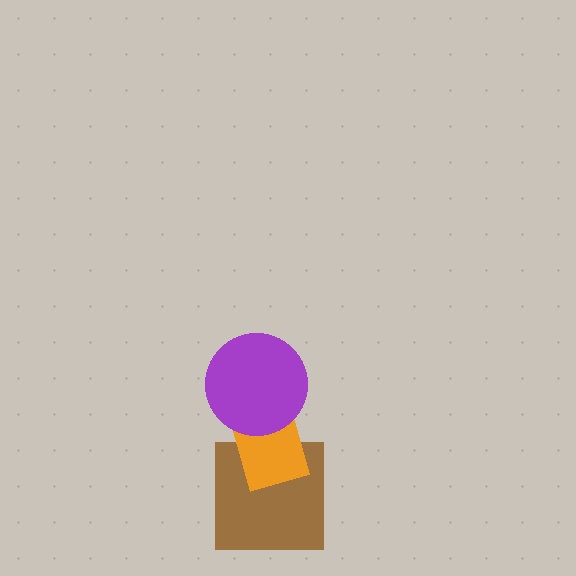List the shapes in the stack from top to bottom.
From top to bottom: the purple circle, the orange rectangle, the brown square.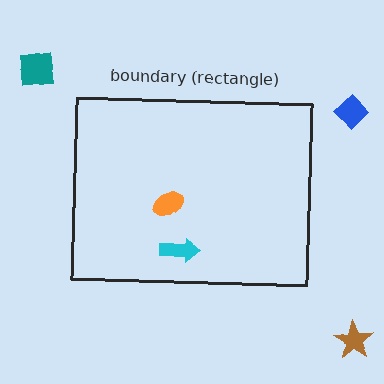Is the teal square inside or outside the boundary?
Outside.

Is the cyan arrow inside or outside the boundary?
Inside.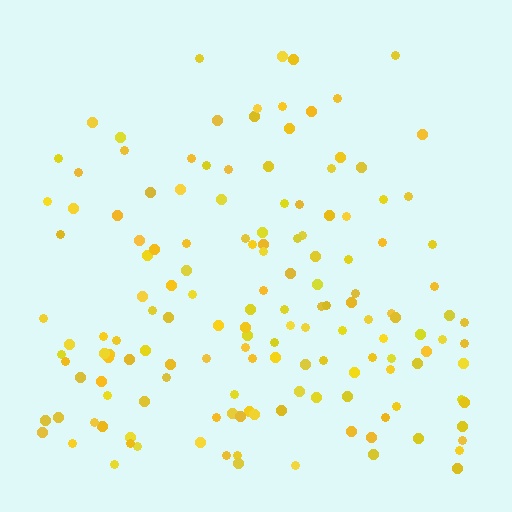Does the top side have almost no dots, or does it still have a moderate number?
Still a moderate number, just noticeably fewer than the bottom.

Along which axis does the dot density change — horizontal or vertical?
Vertical.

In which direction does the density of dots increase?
From top to bottom, with the bottom side densest.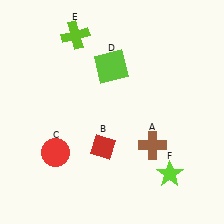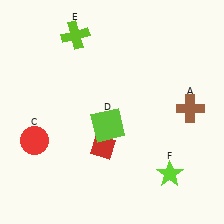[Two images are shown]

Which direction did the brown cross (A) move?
The brown cross (A) moved right.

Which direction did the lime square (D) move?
The lime square (D) moved down.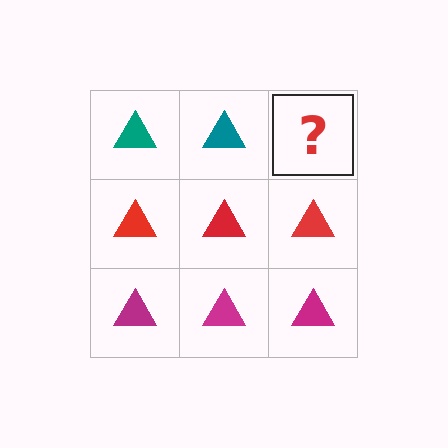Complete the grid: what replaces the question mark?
The question mark should be replaced with a teal triangle.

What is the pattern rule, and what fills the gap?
The rule is that each row has a consistent color. The gap should be filled with a teal triangle.